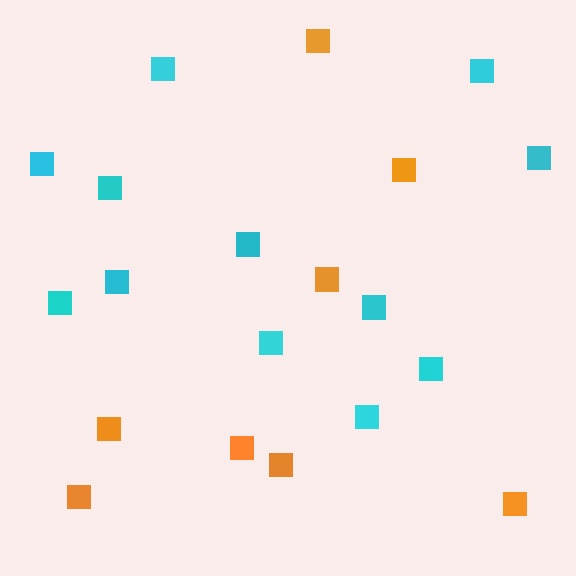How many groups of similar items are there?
There are 2 groups: one group of cyan squares (12) and one group of orange squares (8).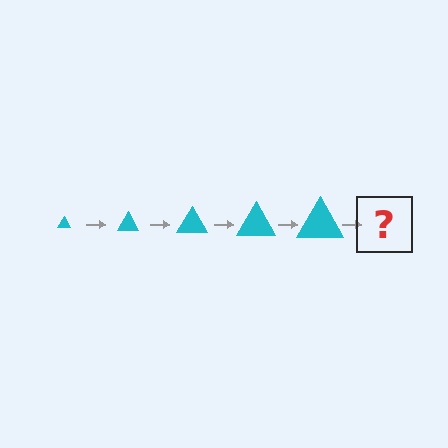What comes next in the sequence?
The next element should be a cyan triangle, larger than the previous one.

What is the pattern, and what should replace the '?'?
The pattern is that the triangle gets progressively larger each step. The '?' should be a cyan triangle, larger than the previous one.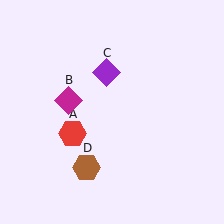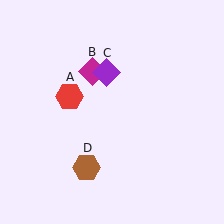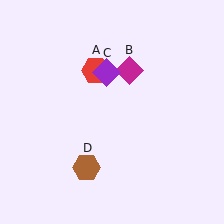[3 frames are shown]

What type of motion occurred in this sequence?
The red hexagon (object A), magenta diamond (object B) rotated clockwise around the center of the scene.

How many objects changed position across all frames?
2 objects changed position: red hexagon (object A), magenta diamond (object B).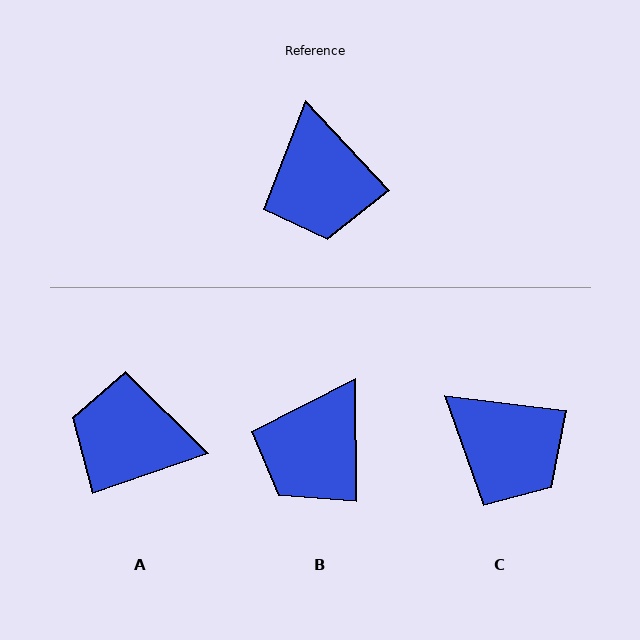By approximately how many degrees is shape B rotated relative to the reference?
Approximately 42 degrees clockwise.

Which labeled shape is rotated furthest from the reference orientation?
A, about 114 degrees away.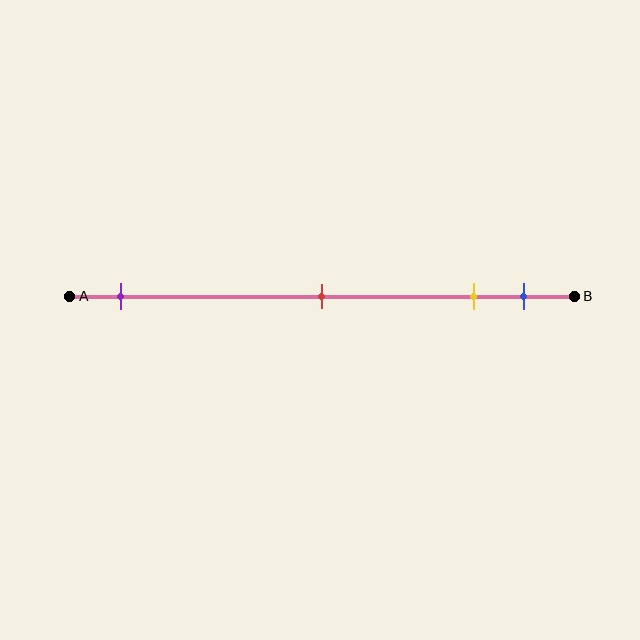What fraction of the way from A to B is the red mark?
The red mark is approximately 50% (0.5) of the way from A to B.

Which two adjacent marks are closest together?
The yellow and blue marks are the closest adjacent pair.